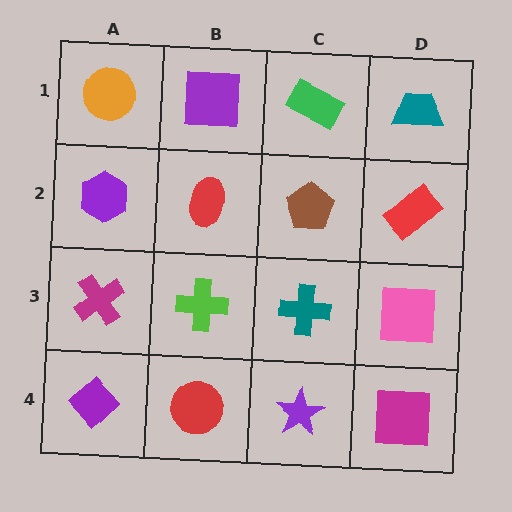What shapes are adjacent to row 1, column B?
A red ellipse (row 2, column B), an orange circle (row 1, column A), a green rectangle (row 1, column C).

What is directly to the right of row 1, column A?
A purple square.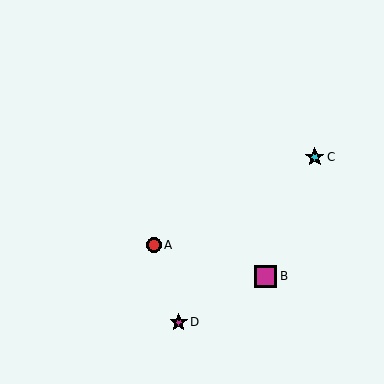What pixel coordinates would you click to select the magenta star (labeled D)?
Click at (179, 322) to select the magenta star D.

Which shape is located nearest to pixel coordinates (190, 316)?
The magenta star (labeled D) at (179, 322) is nearest to that location.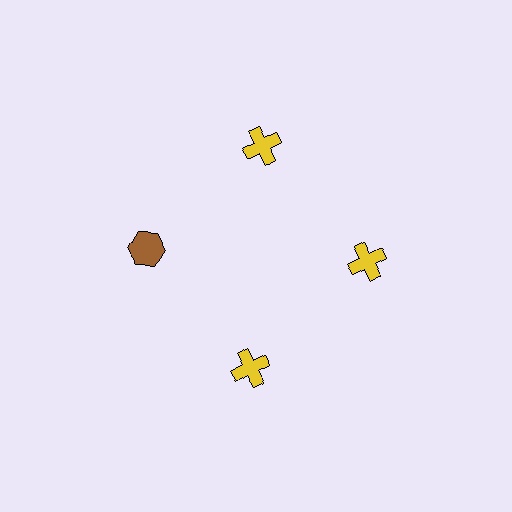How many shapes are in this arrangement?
There are 4 shapes arranged in a ring pattern.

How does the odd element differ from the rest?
It differs in both color (brown instead of yellow) and shape (hexagon instead of cross).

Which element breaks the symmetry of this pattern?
The brown hexagon at roughly the 9 o'clock position breaks the symmetry. All other shapes are yellow crosses.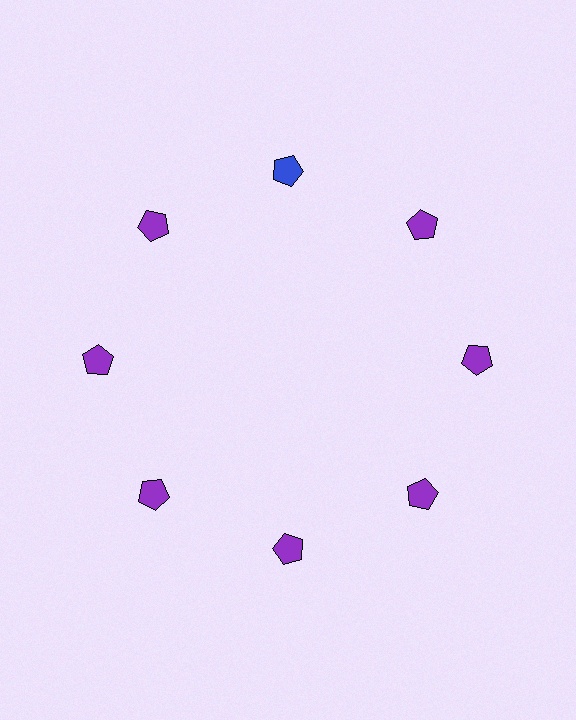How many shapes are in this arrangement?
There are 8 shapes arranged in a ring pattern.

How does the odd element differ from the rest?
It has a different color: blue instead of purple.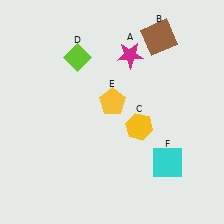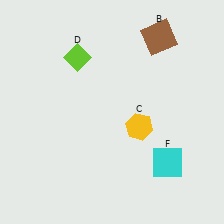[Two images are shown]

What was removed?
The magenta star (A), the yellow pentagon (E) were removed in Image 2.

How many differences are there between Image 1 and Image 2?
There are 2 differences between the two images.